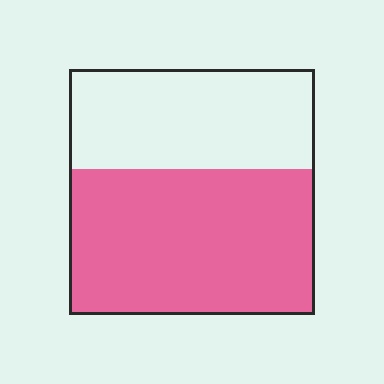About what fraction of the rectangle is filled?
About three fifths (3/5).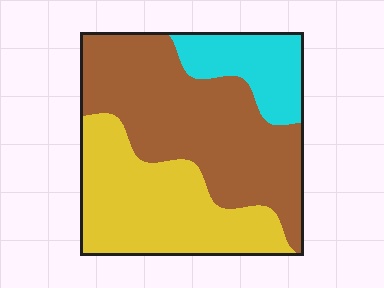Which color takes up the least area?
Cyan, at roughly 15%.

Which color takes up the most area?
Brown, at roughly 50%.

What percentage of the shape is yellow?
Yellow covers roughly 35% of the shape.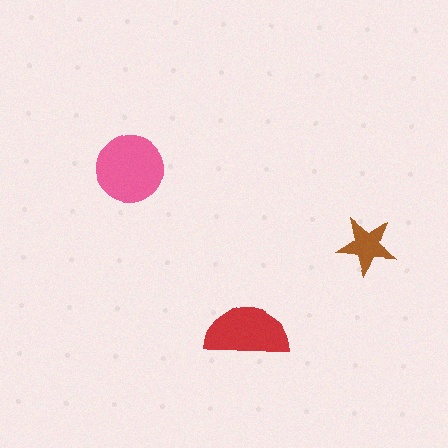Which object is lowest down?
The red semicircle is bottommost.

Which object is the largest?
The pink circle.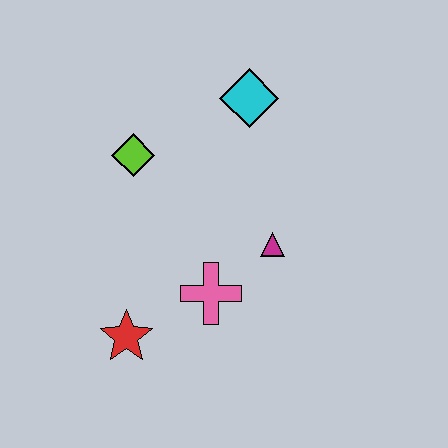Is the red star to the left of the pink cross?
Yes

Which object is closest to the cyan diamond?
The lime diamond is closest to the cyan diamond.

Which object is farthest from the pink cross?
The cyan diamond is farthest from the pink cross.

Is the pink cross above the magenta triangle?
No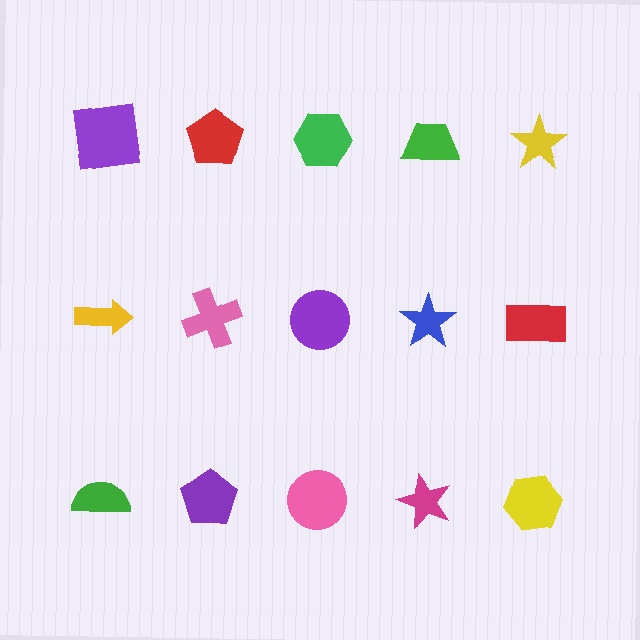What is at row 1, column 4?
A green trapezoid.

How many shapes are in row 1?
5 shapes.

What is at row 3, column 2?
A purple pentagon.